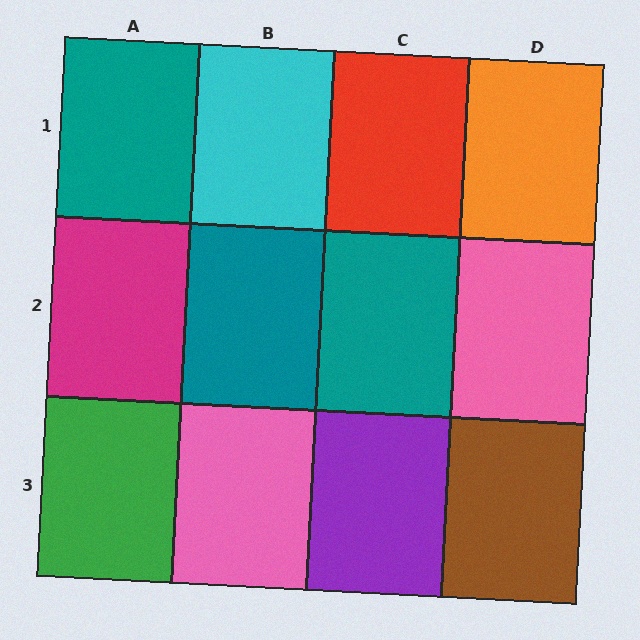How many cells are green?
1 cell is green.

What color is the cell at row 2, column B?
Teal.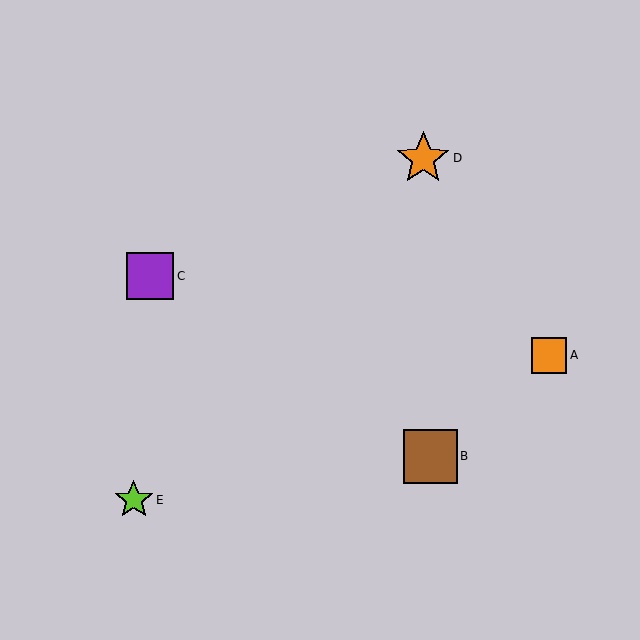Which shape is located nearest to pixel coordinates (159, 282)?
The purple square (labeled C) at (150, 276) is nearest to that location.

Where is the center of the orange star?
The center of the orange star is at (423, 158).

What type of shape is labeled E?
Shape E is a lime star.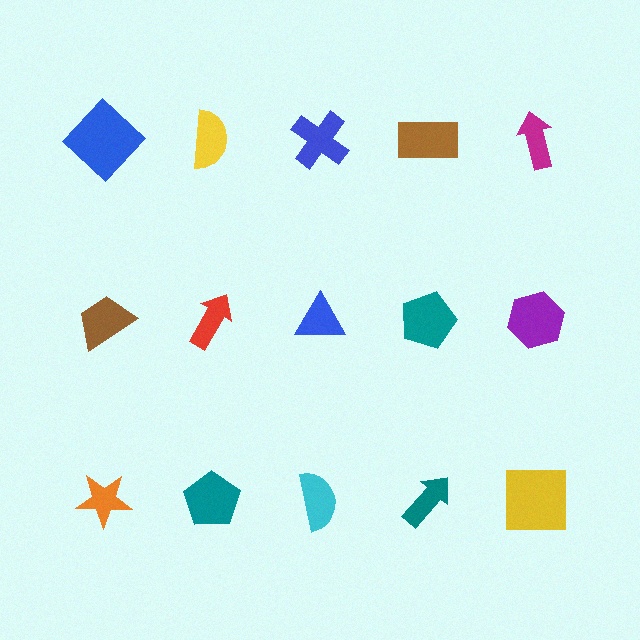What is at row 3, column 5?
A yellow square.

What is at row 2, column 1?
A brown trapezoid.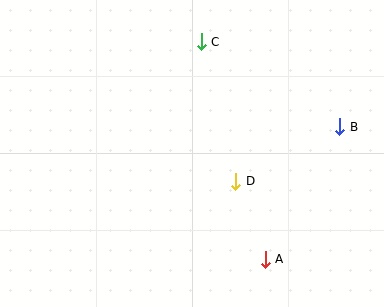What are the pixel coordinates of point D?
Point D is at (236, 181).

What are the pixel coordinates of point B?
Point B is at (340, 127).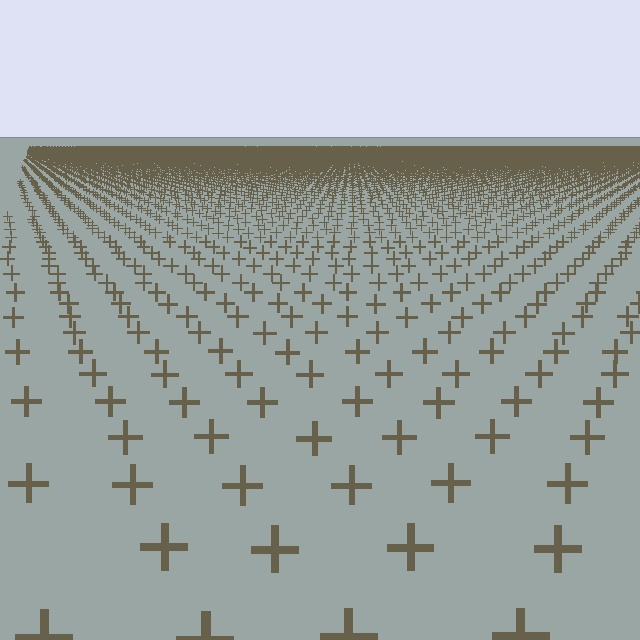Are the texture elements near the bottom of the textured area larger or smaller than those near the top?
Larger. Near the bottom, elements are closer to the viewer and appear at a bigger on-screen size.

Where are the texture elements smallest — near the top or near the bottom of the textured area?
Near the top.